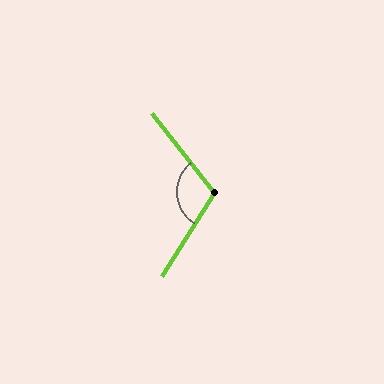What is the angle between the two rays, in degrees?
Approximately 110 degrees.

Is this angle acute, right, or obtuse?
It is obtuse.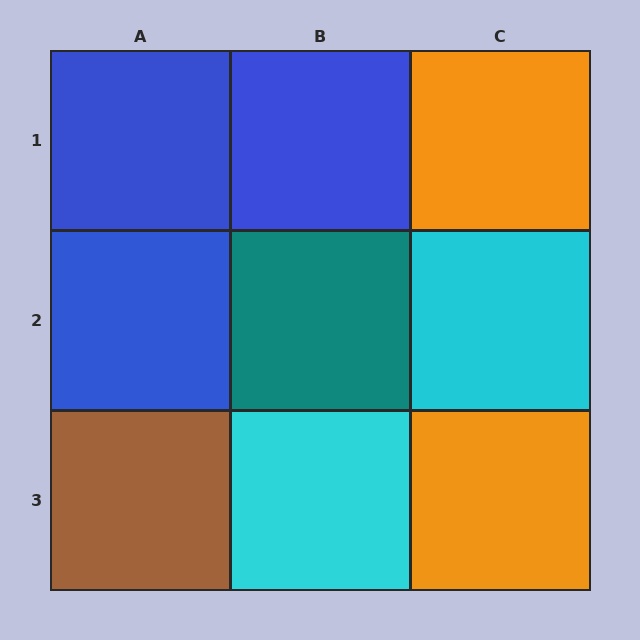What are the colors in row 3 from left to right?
Brown, cyan, orange.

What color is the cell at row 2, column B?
Teal.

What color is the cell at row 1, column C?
Orange.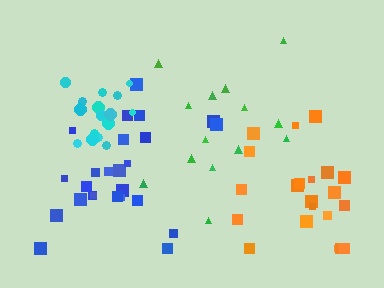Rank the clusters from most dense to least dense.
cyan, blue, green, orange.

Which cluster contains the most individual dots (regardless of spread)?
Blue (25).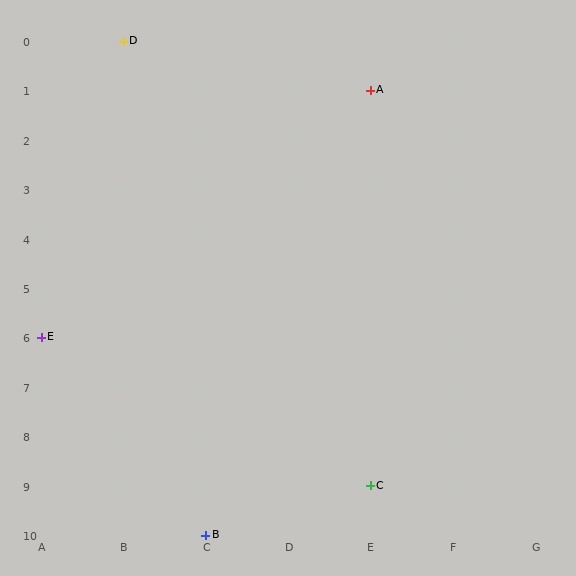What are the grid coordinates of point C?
Point C is at grid coordinates (E, 9).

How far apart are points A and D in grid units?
Points A and D are 3 columns and 1 row apart (about 3.2 grid units diagonally).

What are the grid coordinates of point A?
Point A is at grid coordinates (E, 1).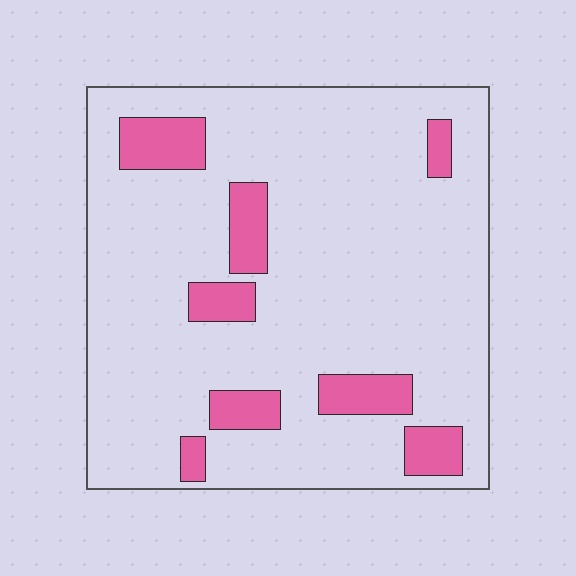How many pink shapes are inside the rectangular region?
8.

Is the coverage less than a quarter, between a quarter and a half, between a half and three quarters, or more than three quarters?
Less than a quarter.